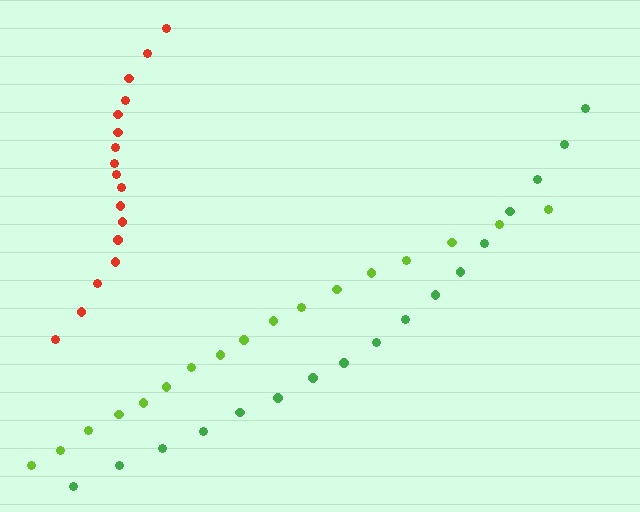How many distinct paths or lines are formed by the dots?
There are 3 distinct paths.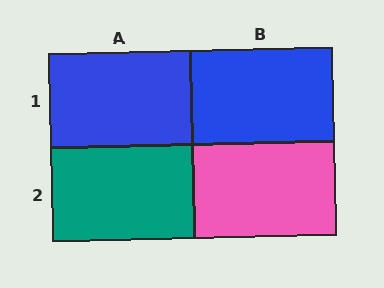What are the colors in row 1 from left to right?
Blue, blue.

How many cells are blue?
2 cells are blue.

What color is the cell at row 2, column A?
Teal.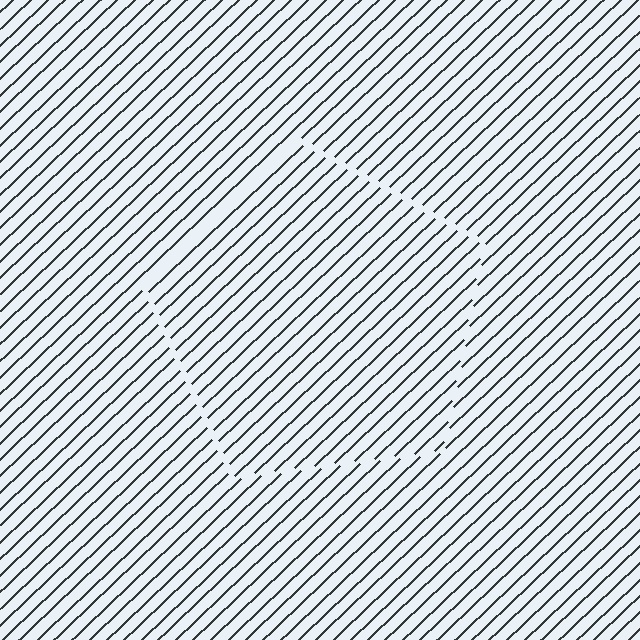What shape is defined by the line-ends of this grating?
An illusory pentagon. The interior of the shape contains the same grating, shifted by half a period — the contour is defined by the phase discontinuity where line-ends from the inner and outer gratings abut.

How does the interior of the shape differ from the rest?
The interior of the shape contains the same grating, shifted by half a period — the contour is defined by the phase discontinuity where line-ends from the inner and outer gratings abut.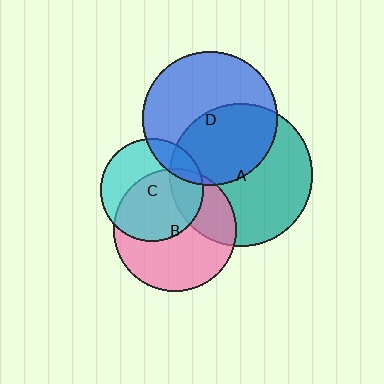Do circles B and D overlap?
Yes.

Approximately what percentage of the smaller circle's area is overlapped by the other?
Approximately 5%.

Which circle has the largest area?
Circle A (teal).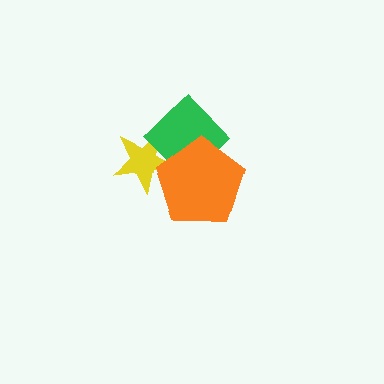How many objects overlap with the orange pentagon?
2 objects overlap with the orange pentagon.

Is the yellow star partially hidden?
Yes, it is partially covered by another shape.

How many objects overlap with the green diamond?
2 objects overlap with the green diamond.